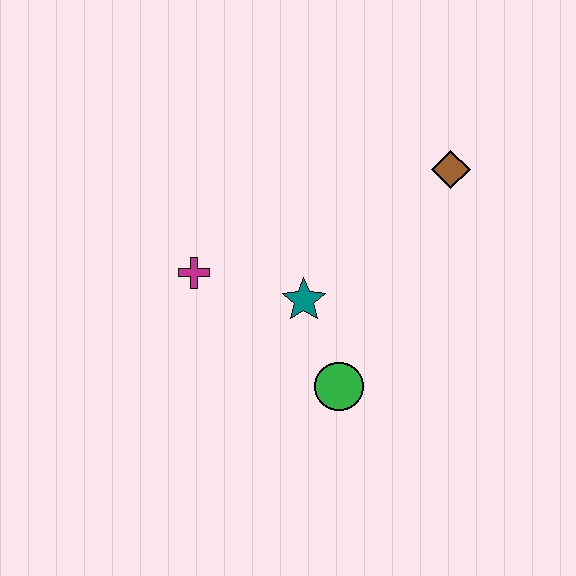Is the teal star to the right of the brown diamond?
No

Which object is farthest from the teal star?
The brown diamond is farthest from the teal star.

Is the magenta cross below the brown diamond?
Yes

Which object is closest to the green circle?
The teal star is closest to the green circle.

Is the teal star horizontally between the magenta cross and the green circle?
Yes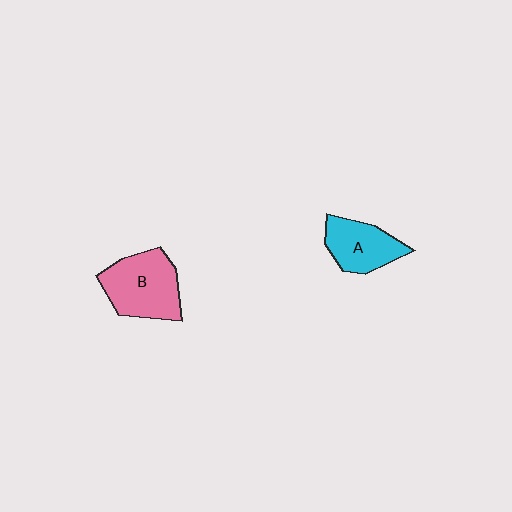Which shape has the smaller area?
Shape A (cyan).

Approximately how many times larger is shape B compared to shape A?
Approximately 1.3 times.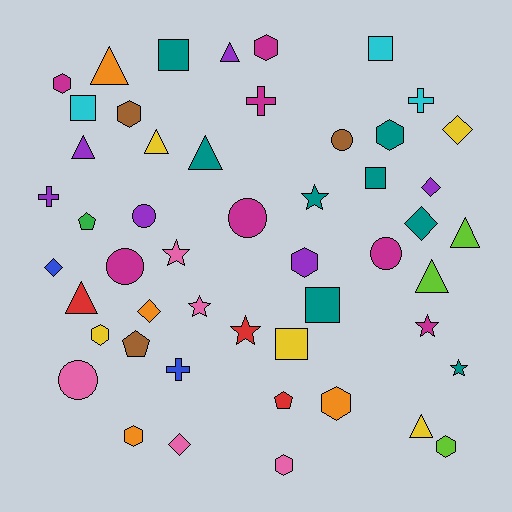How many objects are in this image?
There are 50 objects.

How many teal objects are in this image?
There are 8 teal objects.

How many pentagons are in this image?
There are 3 pentagons.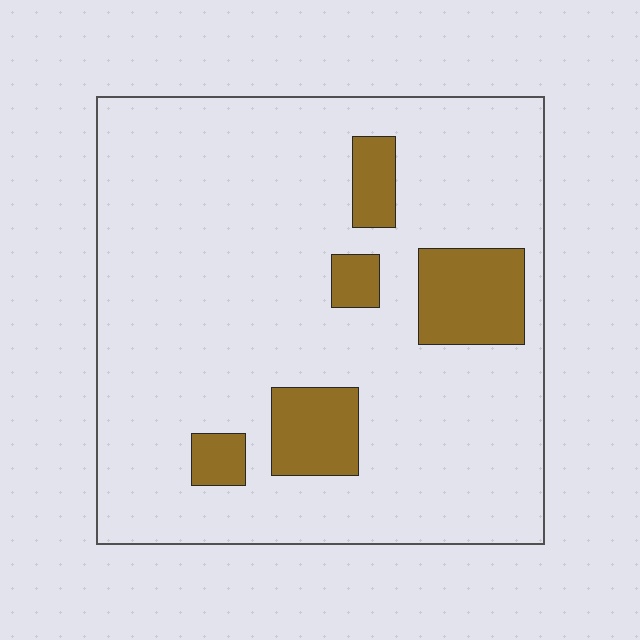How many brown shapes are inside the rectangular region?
5.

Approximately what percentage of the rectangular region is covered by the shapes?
Approximately 15%.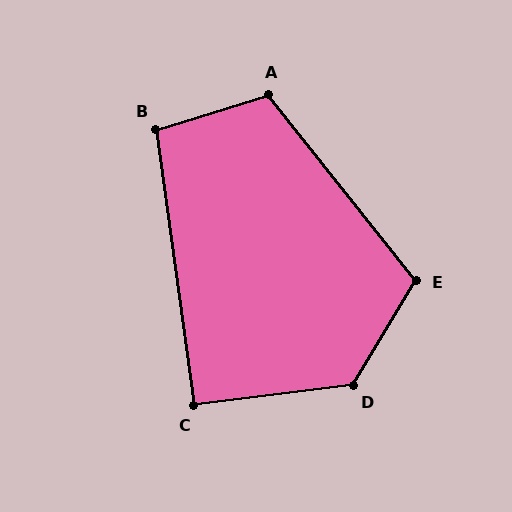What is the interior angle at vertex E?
Approximately 111 degrees (obtuse).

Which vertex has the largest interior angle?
D, at approximately 128 degrees.